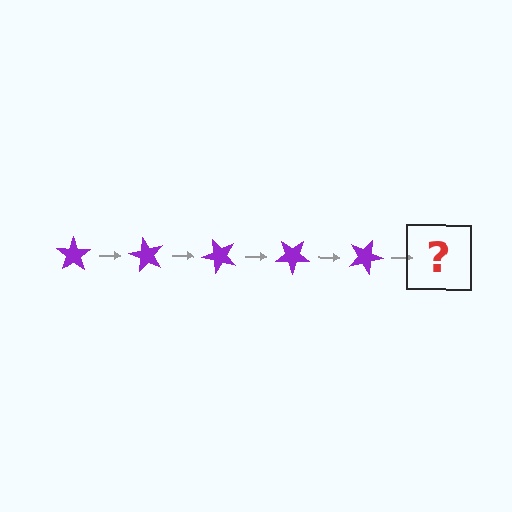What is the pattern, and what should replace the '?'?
The pattern is that the star rotates 60 degrees each step. The '?' should be a purple star rotated 300 degrees.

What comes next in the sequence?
The next element should be a purple star rotated 300 degrees.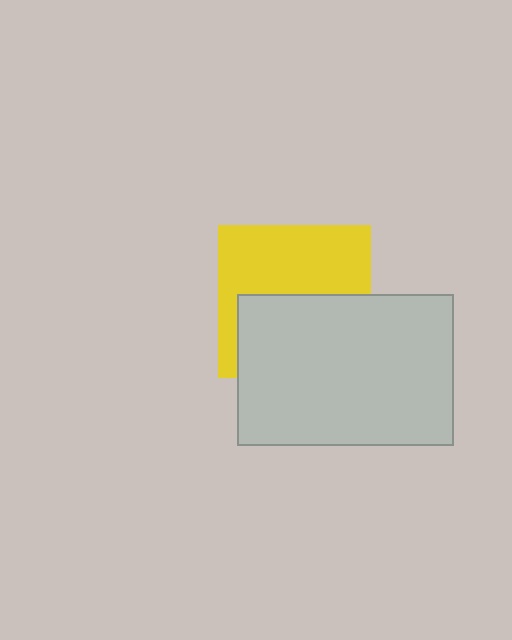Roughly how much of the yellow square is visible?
About half of it is visible (roughly 52%).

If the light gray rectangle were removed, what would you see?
You would see the complete yellow square.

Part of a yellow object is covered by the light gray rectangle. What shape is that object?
It is a square.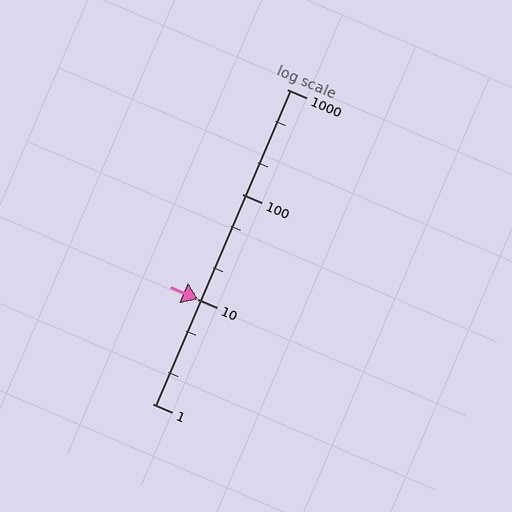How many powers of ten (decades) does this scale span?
The scale spans 3 decades, from 1 to 1000.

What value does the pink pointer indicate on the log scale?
The pointer indicates approximately 10.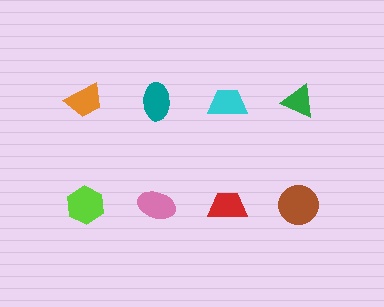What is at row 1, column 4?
A green triangle.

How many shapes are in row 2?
4 shapes.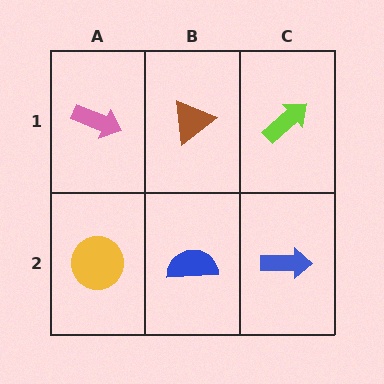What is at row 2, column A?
A yellow circle.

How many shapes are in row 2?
3 shapes.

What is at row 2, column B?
A blue semicircle.